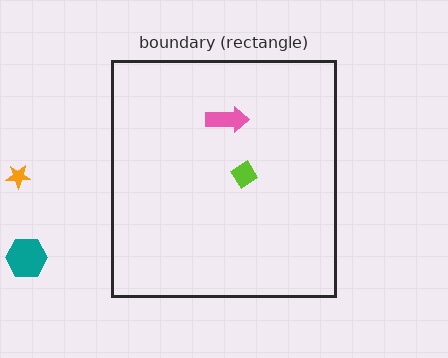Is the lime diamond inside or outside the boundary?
Inside.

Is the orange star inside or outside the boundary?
Outside.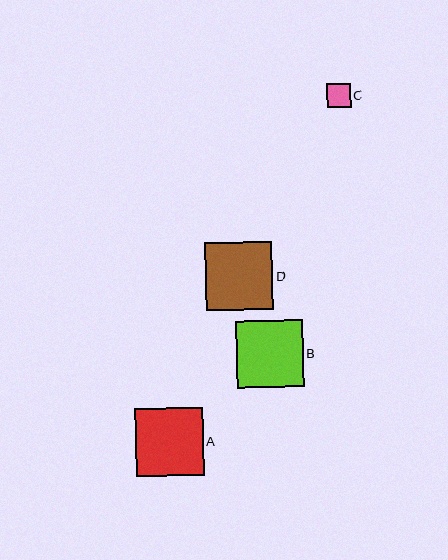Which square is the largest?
Square D is the largest with a size of approximately 68 pixels.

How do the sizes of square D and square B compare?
Square D and square B are approximately the same size.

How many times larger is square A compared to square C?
Square A is approximately 2.8 times the size of square C.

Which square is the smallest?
Square C is the smallest with a size of approximately 24 pixels.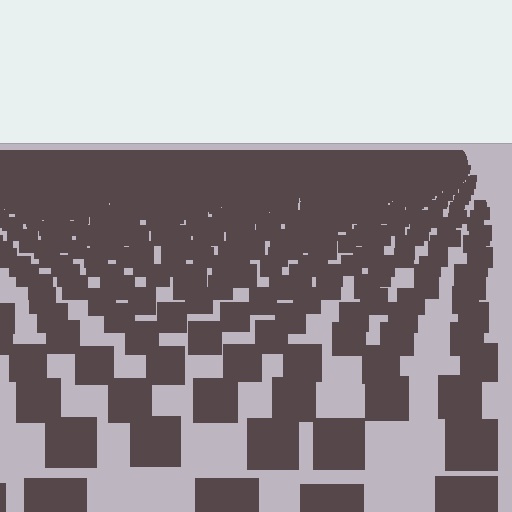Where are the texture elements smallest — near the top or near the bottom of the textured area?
Near the top.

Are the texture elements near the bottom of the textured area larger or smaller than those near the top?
Larger. Near the bottom, elements are closer to the viewer and appear at a bigger on-screen size.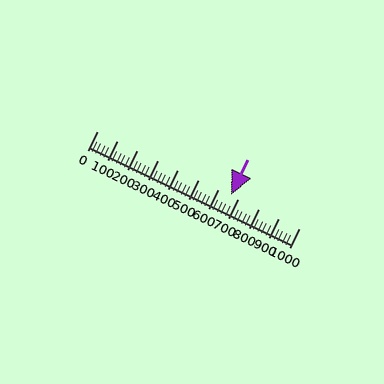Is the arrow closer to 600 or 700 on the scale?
The arrow is closer to 700.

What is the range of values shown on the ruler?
The ruler shows values from 0 to 1000.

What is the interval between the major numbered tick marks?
The major tick marks are spaced 100 units apart.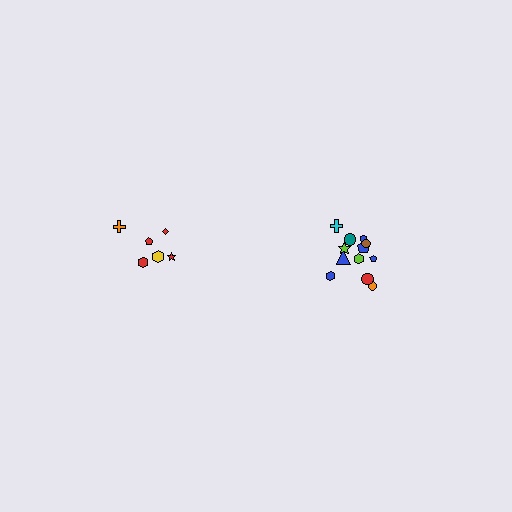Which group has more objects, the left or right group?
The right group.